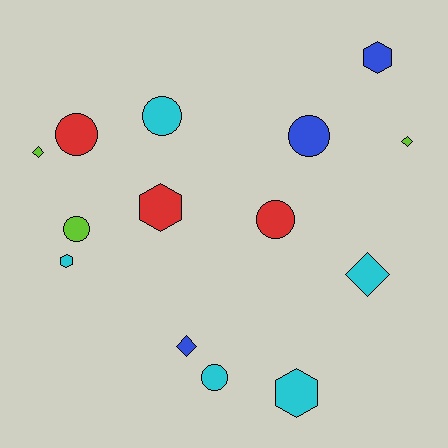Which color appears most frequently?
Cyan, with 5 objects.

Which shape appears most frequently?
Circle, with 6 objects.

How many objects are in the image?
There are 14 objects.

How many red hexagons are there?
There is 1 red hexagon.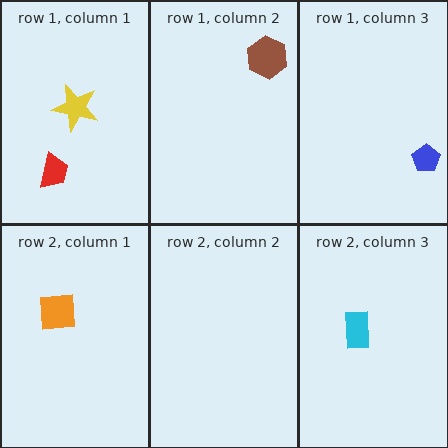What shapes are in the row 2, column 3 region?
The cyan rectangle.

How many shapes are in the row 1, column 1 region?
2.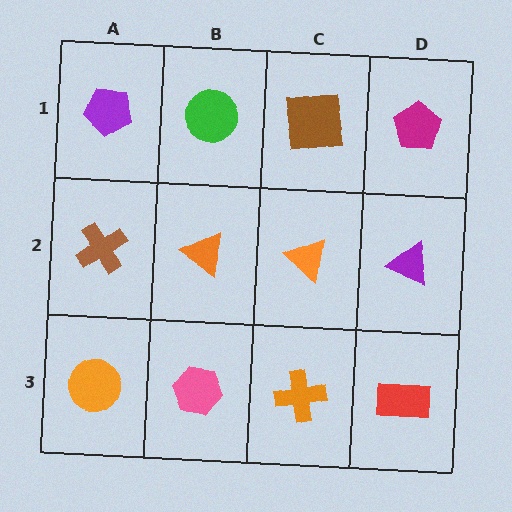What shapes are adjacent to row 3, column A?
A brown cross (row 2, column A), a pink hexagon (row 3, column B).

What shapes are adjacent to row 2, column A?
A purple pentagon (row 1, column A), an orange circle (row 3, column A), an orange triangle (row 2, column B).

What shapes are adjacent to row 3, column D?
A purple triangle (row 2, column D), an orange cross (row 3, column C).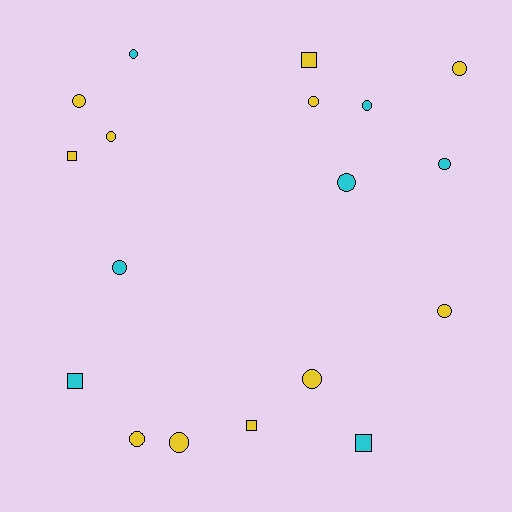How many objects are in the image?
There are 18 objects.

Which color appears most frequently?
Yellow, with 11 objects.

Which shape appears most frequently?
Circle, with 13 objects.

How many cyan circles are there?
There are 5 cyan circles.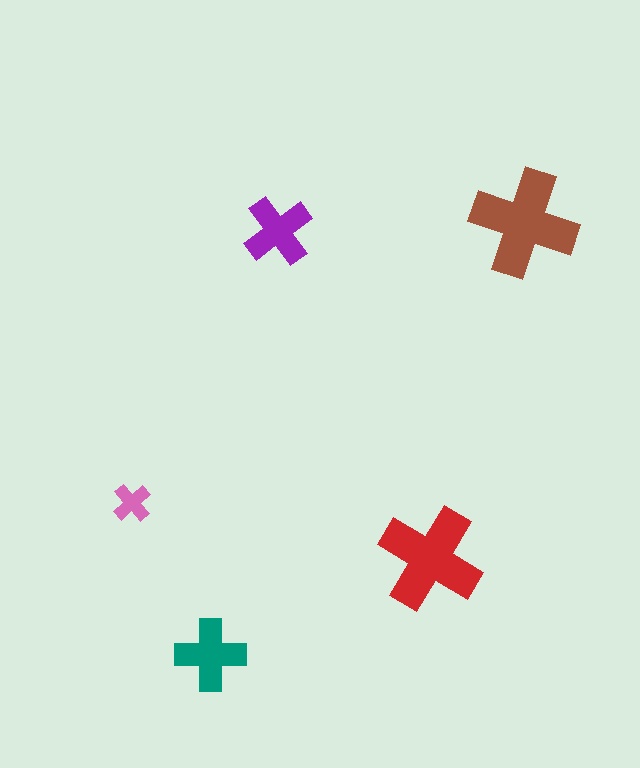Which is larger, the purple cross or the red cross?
The red one.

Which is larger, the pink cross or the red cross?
The red one.